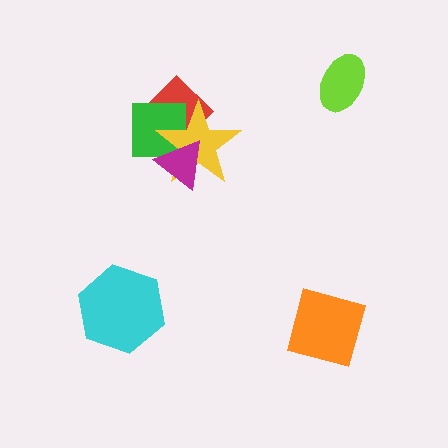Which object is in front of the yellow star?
The magenta triangle is in front of the yellow star.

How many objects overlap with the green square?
3 objects overlap with the green square.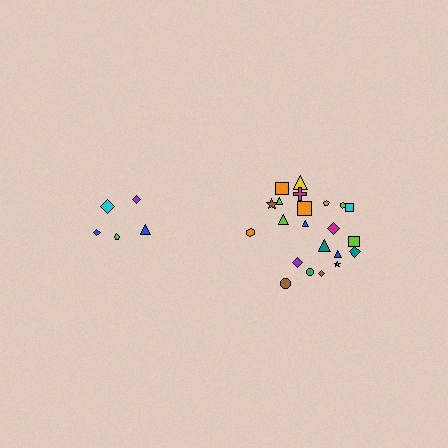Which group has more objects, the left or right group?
The right group.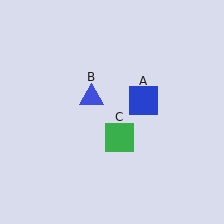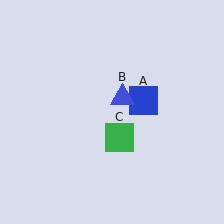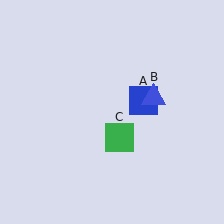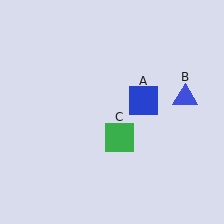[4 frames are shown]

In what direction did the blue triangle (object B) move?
The blue triangle (object B) moved right.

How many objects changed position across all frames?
1 object changed position: blue triangle (object B).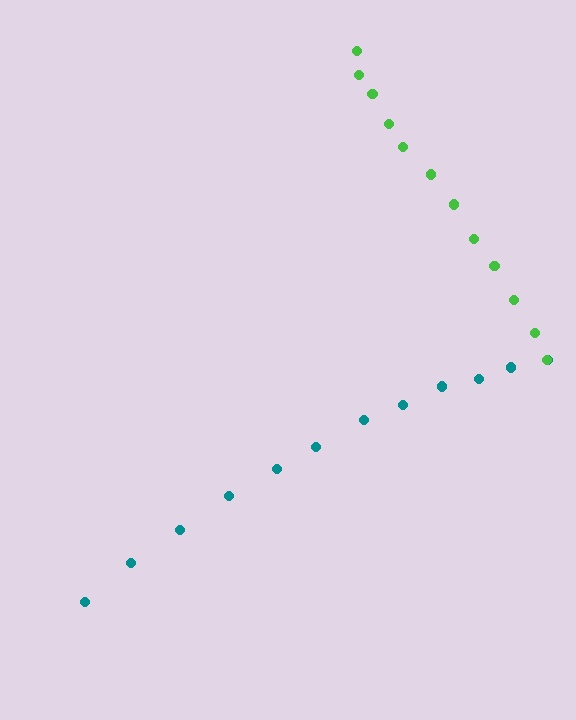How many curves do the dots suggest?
There are 2 distinct paths.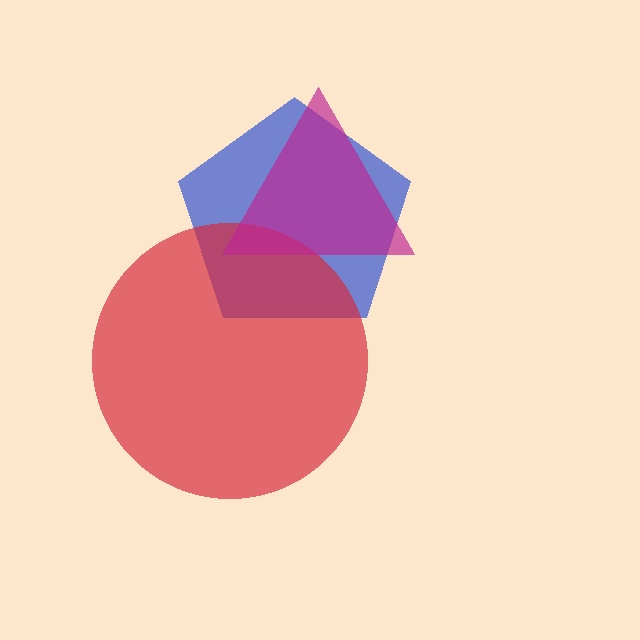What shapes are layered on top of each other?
The layered shapes are: a blue pentagon, a red circle, a magenta triangle.